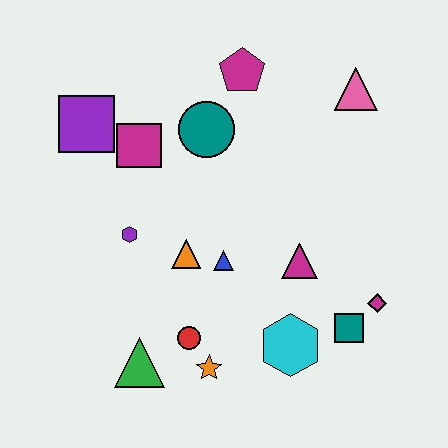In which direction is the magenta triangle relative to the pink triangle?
The magenta triangle is below the pink triangle.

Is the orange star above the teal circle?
No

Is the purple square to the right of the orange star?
No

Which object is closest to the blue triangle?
The orange triangle is closest to the blue triangle.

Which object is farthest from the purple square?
The magenta diamond is farthest from the purple square.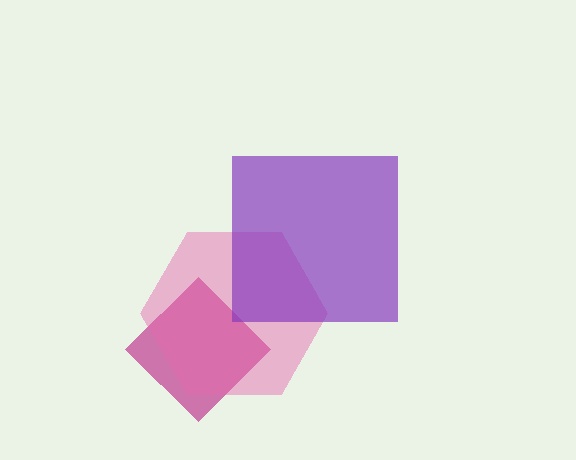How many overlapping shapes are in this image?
There are 3 overlapping shapes in the image.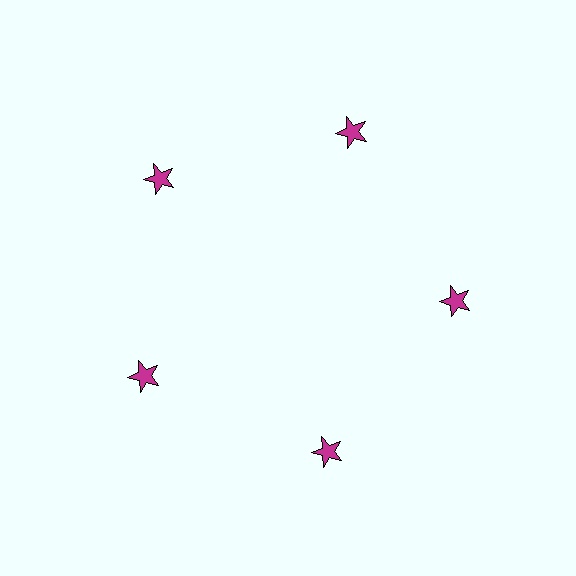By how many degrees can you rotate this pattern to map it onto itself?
The pattern maps onto itself every 72 degrees of rotation.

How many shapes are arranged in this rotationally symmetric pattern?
There are 5 shapes, arranged in 5 groups of 1.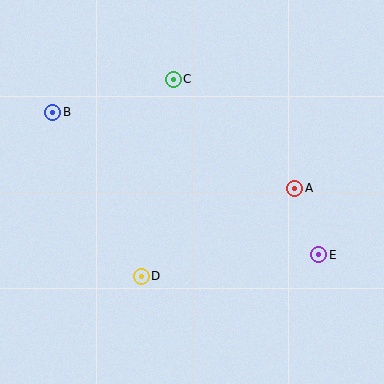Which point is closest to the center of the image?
Point D at (141, 276) is closest to the center.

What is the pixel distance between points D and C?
The distance between D and C is 200 pixels.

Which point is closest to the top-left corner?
Point B is closest to the top-left corner.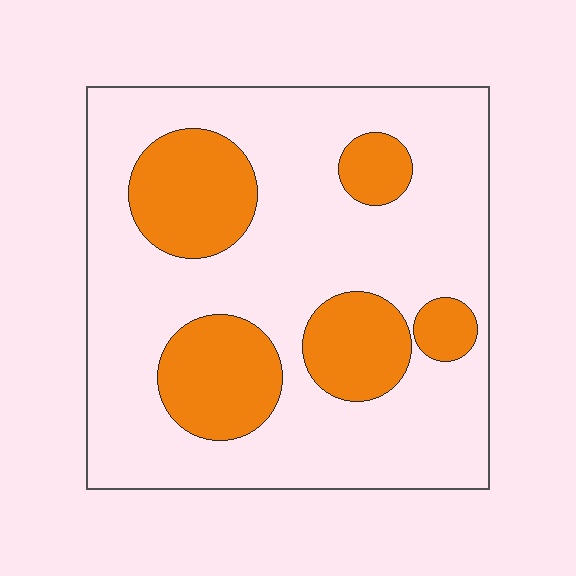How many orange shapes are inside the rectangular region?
5.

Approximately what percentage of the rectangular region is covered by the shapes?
Approximately 25%.